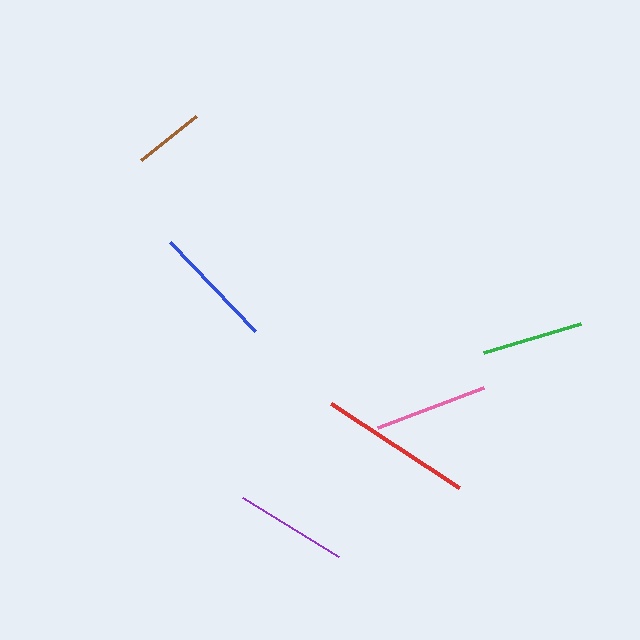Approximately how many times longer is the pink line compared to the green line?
The pink line is approximately 1.1 times the length of the green line.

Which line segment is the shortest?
The brown line is the shortest at approximately 71 pixels.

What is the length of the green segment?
The green segment is approximately 102 pixels long.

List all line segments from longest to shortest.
From longest to shortest: red, blue, pink, purple, green, brown.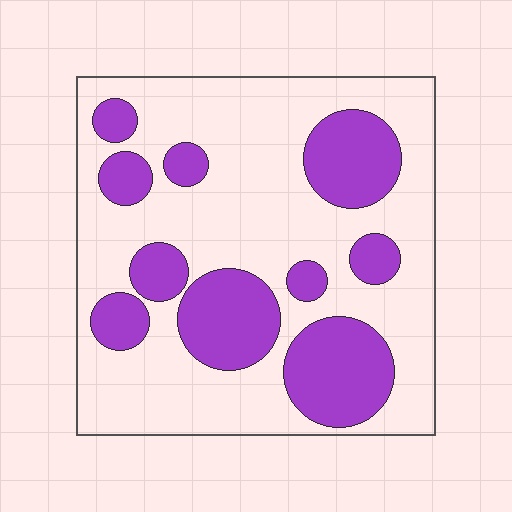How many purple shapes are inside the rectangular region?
10.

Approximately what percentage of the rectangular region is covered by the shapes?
Approximately 30%.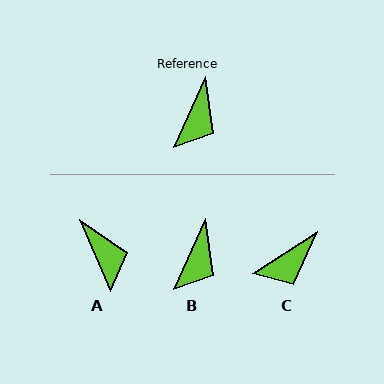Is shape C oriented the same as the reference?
No, it is off by about 32 degrees.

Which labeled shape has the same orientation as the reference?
B.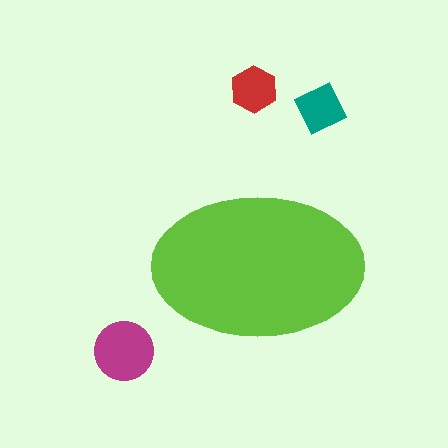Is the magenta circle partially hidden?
No, the magenta circle is fully visible.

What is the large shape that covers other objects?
A lime ellipse.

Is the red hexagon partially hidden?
No, the red hexagon is fully visible.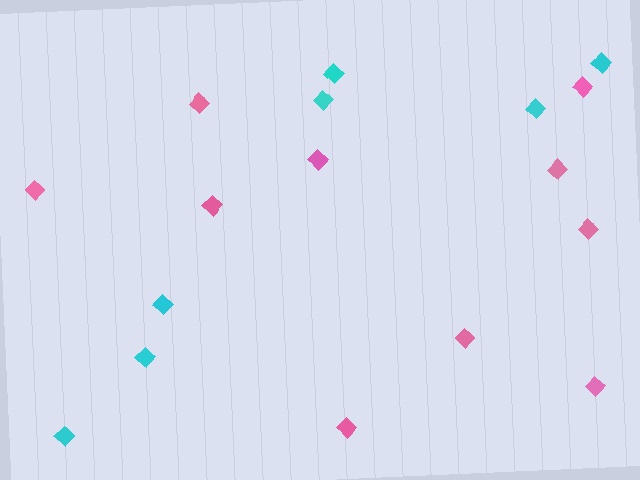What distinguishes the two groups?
There are 2 groups: one group of cyan diamonds (7) and one group of pink diamonds (10).